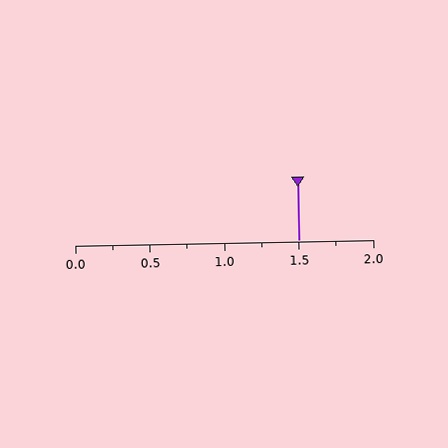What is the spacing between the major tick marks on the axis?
The major ticks are spaced 0.5 apart.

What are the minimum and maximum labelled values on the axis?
The axis runs from 0.0 to 2.0.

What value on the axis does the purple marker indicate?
The marker indicates approximately 1.5.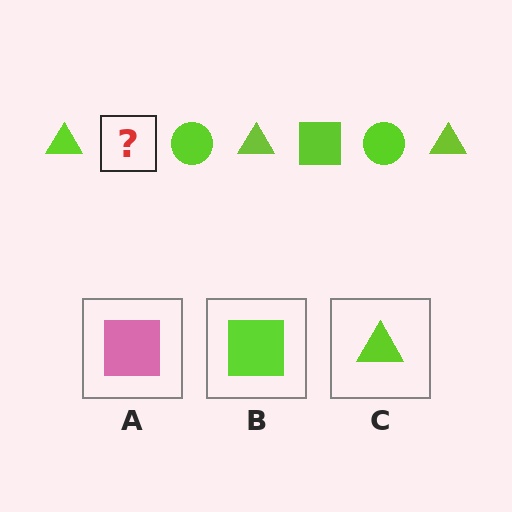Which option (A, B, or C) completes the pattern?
B.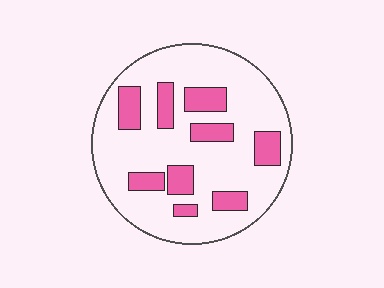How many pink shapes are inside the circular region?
9.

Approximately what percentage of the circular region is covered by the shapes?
Approximately 25%.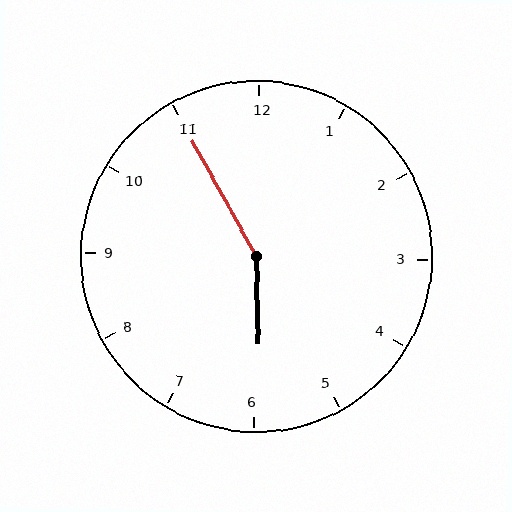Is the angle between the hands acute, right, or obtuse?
It is obtuse.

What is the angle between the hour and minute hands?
Approximately 152 degrees.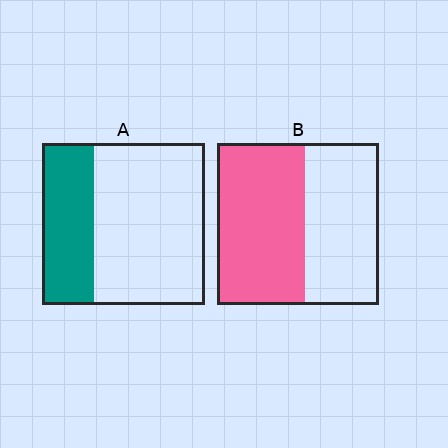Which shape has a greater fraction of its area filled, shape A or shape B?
Shape B.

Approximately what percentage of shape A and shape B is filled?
A is approximately 30% and B is approximately 55%.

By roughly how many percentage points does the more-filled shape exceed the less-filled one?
By roughly 20 percentage points (B over A).